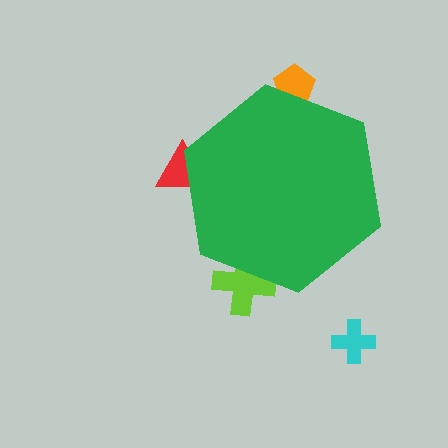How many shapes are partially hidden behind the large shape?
3 shapes are partially hidden.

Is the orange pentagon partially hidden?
Yes, the orange pentagon is partially hidden behind the green hexagon.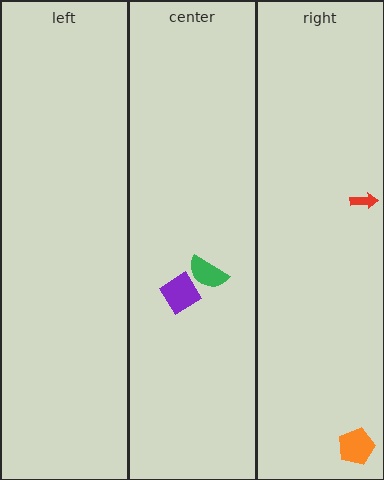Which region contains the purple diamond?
The center region.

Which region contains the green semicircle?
The center region.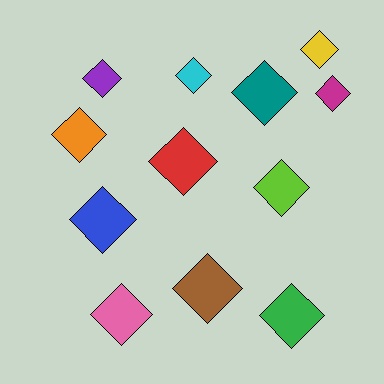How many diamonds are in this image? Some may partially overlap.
There are 12 diamonds.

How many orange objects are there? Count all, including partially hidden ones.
There is 1 orange object.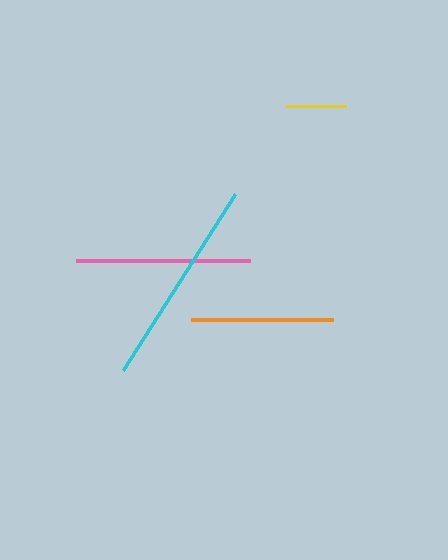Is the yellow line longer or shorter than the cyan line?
The cyan line is longer than the yellow line.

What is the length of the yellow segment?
The yellow segment is approximately 60 pixels long.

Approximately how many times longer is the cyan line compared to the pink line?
The cyan line is approximately 1.2 times the length of the pink line.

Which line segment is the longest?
The cyan line is the longest at approximately 209 pixels.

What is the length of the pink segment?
The pink segment is approximately 174 pixels long.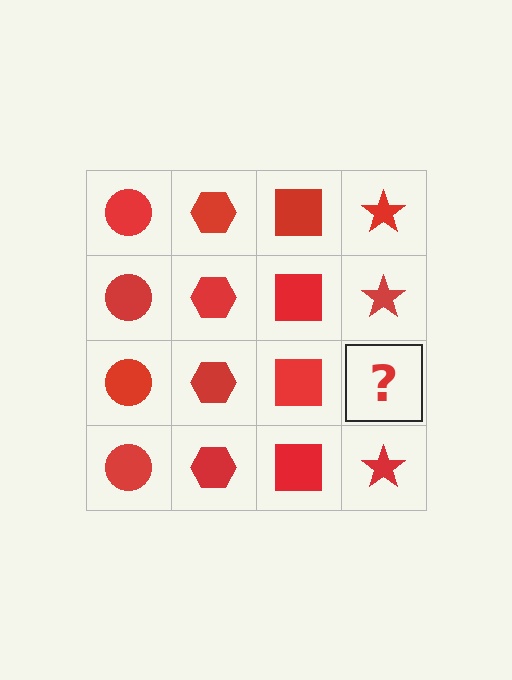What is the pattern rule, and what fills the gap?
The rule is that each column has a consistent shape. The gap should be filled with a red star.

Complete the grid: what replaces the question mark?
The question mark should be replaced with a red star.